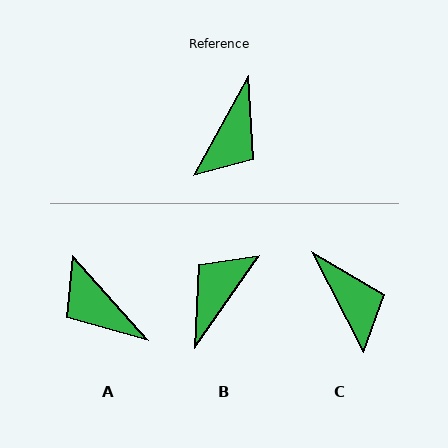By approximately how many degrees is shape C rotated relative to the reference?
Approximately 56 degrees counter-clockwise.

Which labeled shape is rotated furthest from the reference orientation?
B, about 174 degrees away.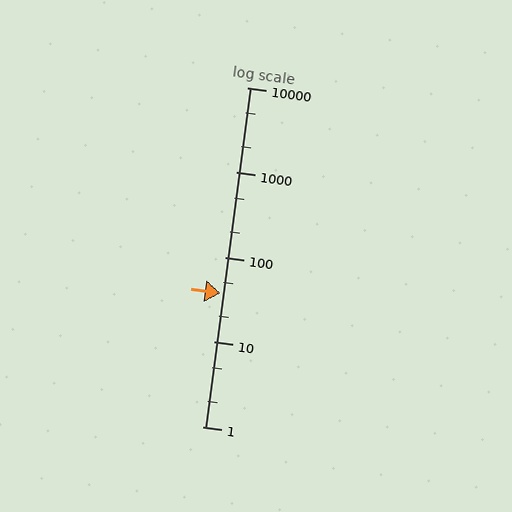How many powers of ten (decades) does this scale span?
The scale spans 4 decades, from 1 to 10000.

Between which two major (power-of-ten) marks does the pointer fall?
The pointer is between 10 and 100.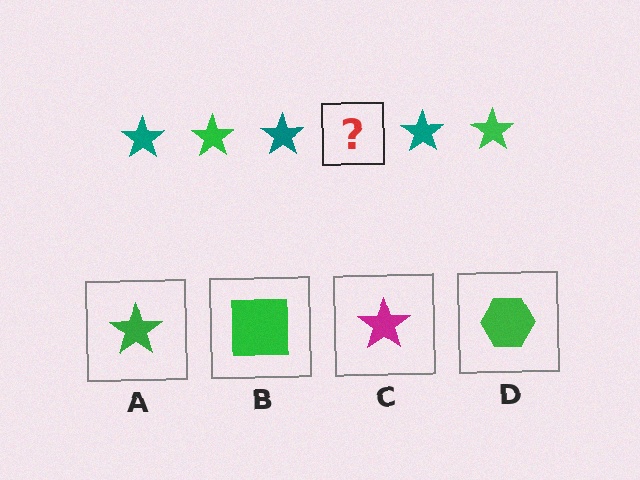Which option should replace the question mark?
Option A.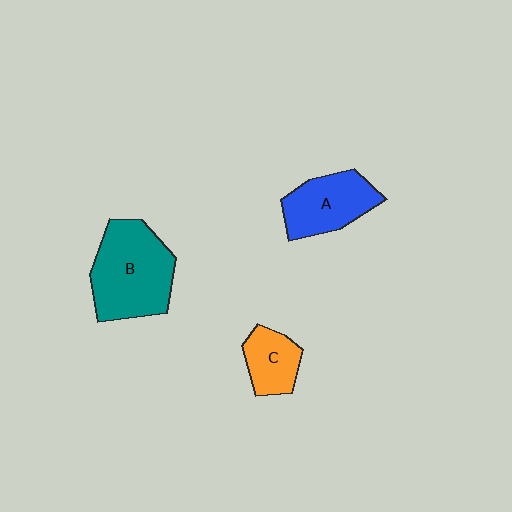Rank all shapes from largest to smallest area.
From largest to smallest: B (teal), A (blue), C (orange).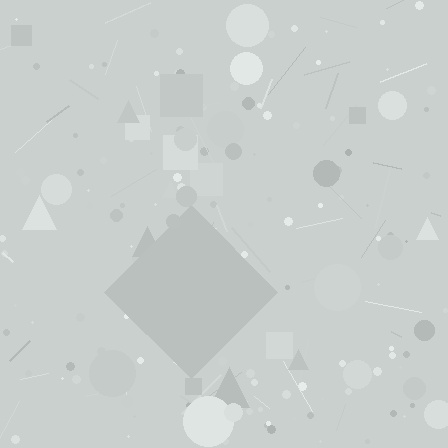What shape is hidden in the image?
A diamond is hidden in the image.